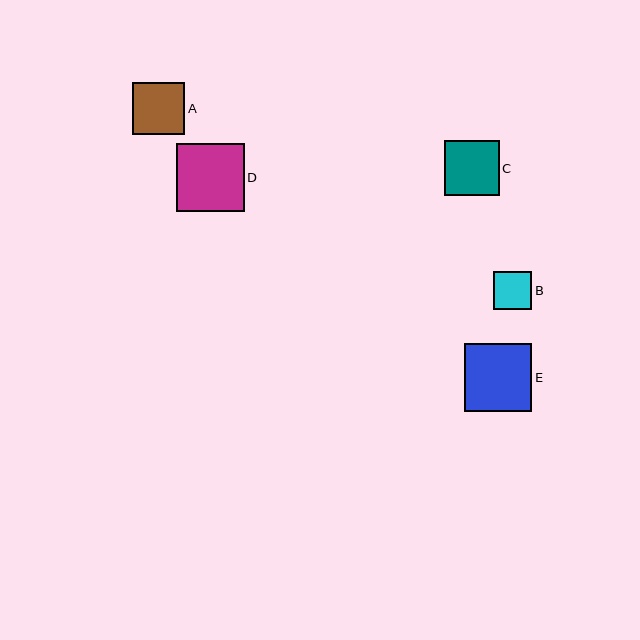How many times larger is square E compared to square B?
Square E is approximately 1.8 times the size of square B.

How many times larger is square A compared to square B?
Square A is approximately 1.4 times the size of square B.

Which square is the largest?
Square D is the largest with a size of approximately 68 pixels.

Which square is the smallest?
Square B is the smallest with a size of approximately 38 pixels.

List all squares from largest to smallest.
From largest to smallest: D, E, C, A, B.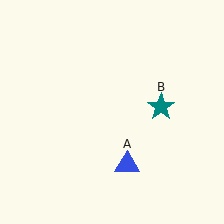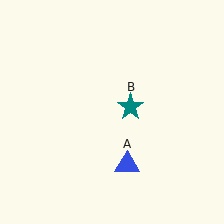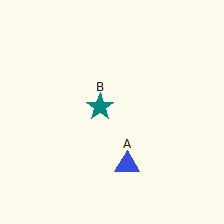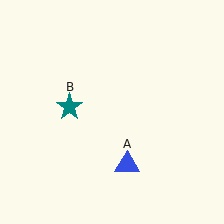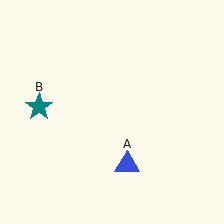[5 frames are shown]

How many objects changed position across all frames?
1 object changed position: teal star (object B).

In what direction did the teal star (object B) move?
The teal star (object B) moved left.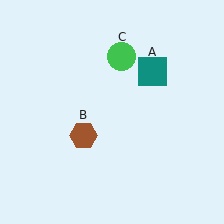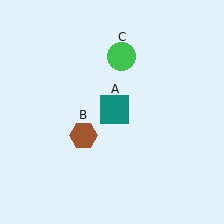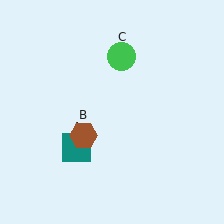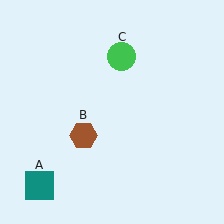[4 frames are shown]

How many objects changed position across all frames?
1 object changed position: teal square (object A).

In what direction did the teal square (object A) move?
The teal square (object A) moved down and to the left.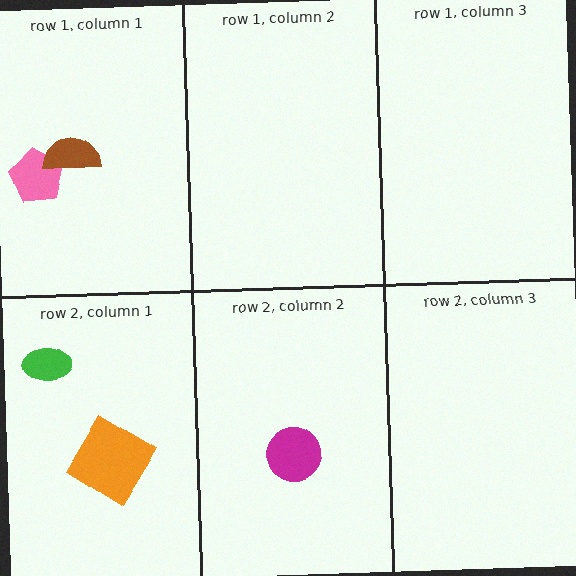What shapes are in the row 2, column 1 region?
The green ellipse, the orange diamond.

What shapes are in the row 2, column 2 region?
The magenta circle.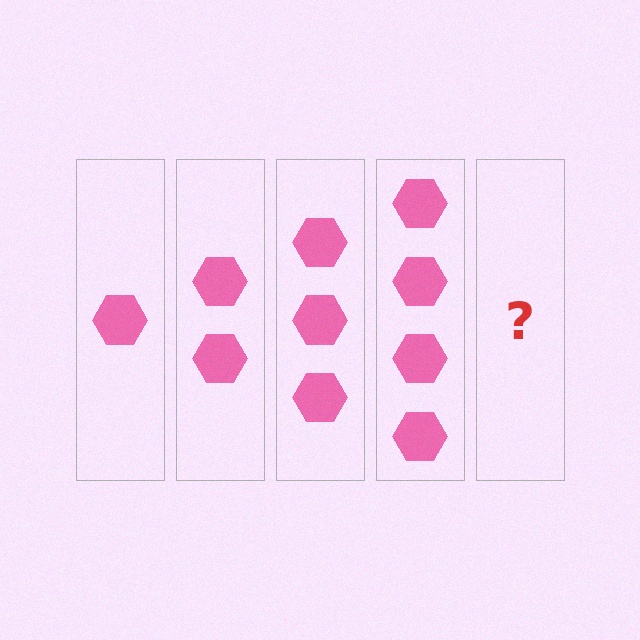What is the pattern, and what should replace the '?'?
The pattern is that each step adds one more hexagon. The '?' should be 5 hexagons.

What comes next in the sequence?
The next element should be 5 hexagons.